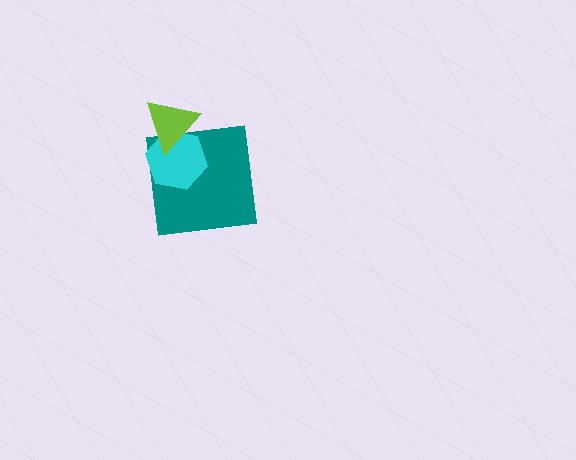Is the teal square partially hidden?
Yes, it is partially covered by another shape.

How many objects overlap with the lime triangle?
2 objects overlap with the lime triangle.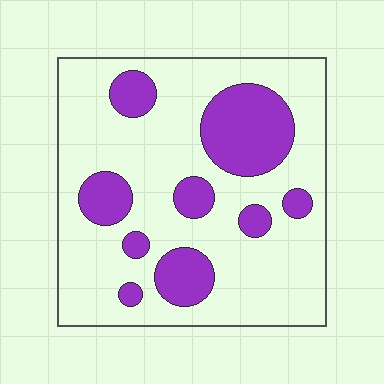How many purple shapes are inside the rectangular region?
9.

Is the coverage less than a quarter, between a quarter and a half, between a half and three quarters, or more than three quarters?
Between a quarter and a half.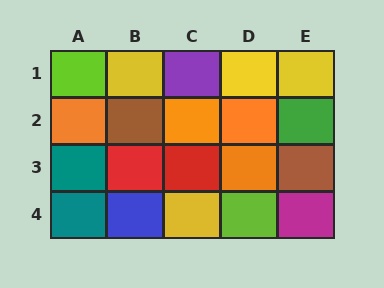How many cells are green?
1 cell is green.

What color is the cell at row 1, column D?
Yellow.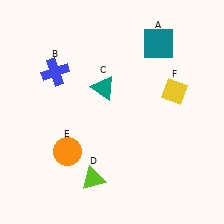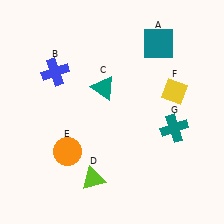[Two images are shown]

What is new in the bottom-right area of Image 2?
A teal cross (G) was added in the bottom-right area of Image 2.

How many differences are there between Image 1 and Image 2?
There is 1 difference between the two images.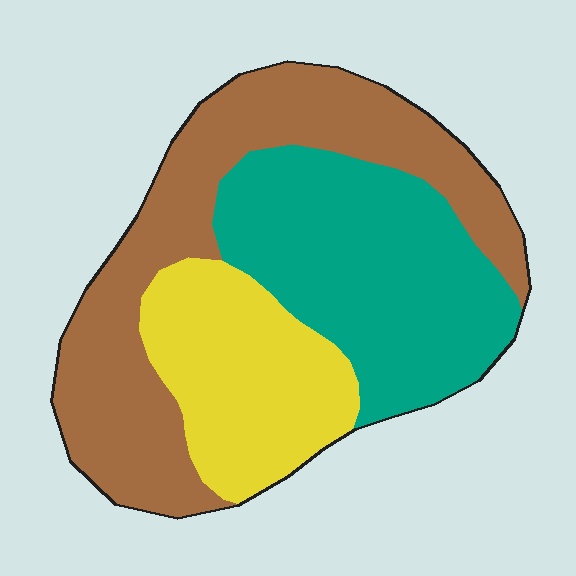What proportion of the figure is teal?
Teal covers roughly 35% of the figure.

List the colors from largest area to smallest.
From largest to smallest: brown, teal, yellow.